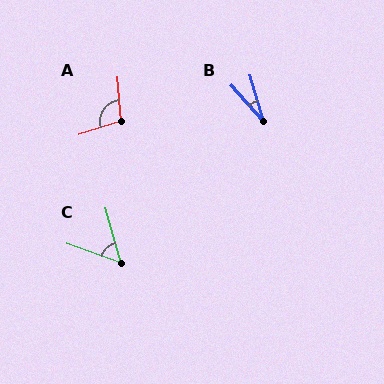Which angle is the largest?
A, at approximately 104 degrees.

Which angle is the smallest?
B, at approximately 26 degrees.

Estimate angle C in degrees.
Approximately 55 degrees.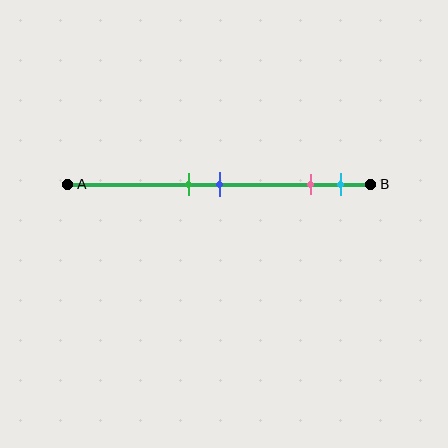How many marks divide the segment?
There are 4 marks dividing the segment.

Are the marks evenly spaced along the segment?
No, the marks are not evenly spaced.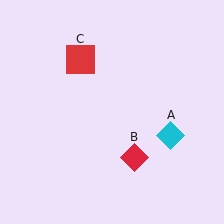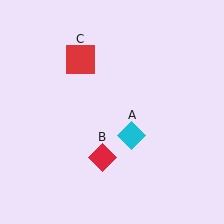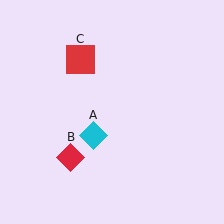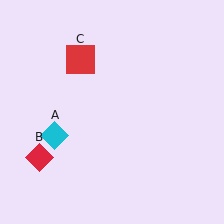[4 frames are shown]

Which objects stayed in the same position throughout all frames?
Red square (object C) remained stationary.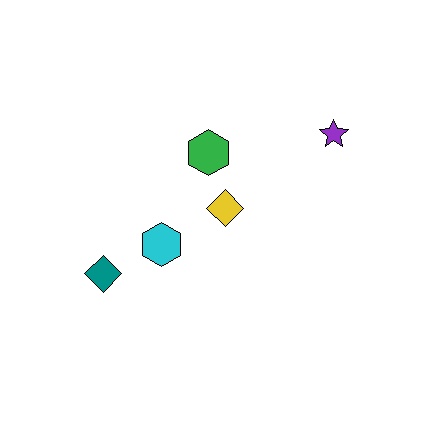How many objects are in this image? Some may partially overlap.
There are 5 objects.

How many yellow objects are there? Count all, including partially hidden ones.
There is 1 yellow object.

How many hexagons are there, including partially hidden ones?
There are 2 hexagons.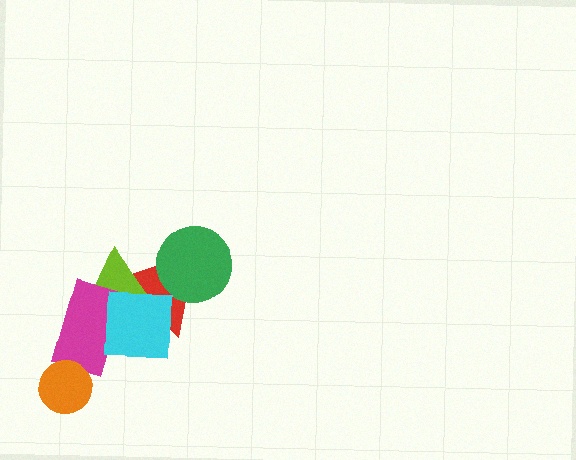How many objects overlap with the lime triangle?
3 objects overlap with the lime triangle.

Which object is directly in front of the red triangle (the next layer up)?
The green circle is directly in front of the red triangle.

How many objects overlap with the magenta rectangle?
2 objects overlap with the magenta rectangle.